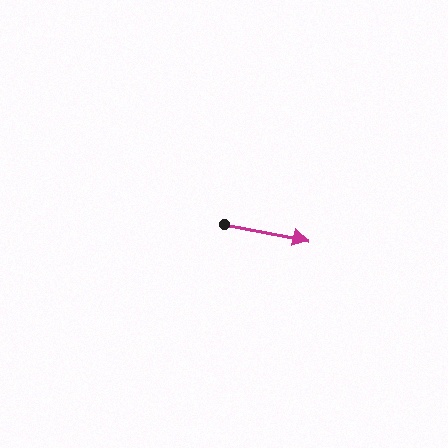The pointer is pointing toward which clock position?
Roughly 3 o'clock.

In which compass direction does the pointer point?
East.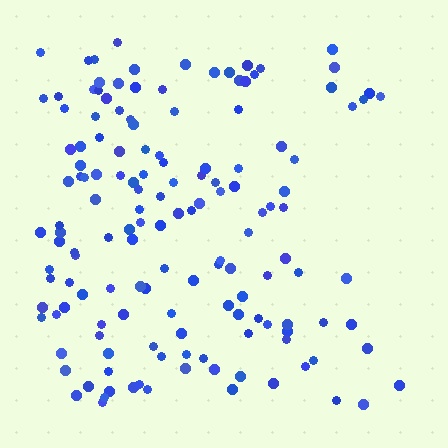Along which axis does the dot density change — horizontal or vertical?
Horizontal.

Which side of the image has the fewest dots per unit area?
The right.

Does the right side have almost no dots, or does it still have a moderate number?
Still a moderate number, just noticeably fewer than the left.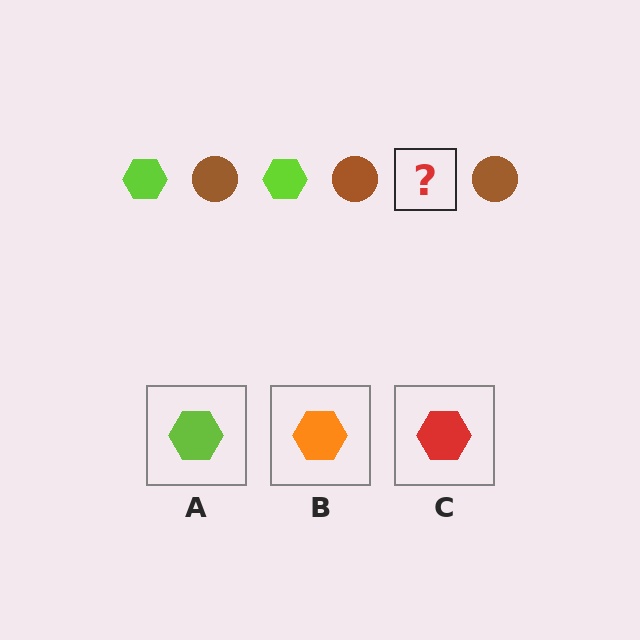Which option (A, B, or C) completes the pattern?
A.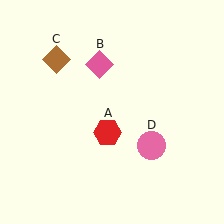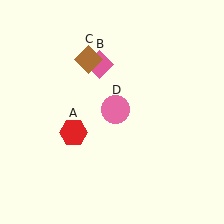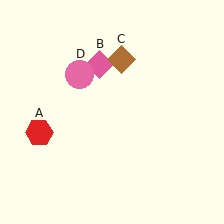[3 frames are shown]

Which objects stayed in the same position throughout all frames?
Pink diamond (object B) remained stationary.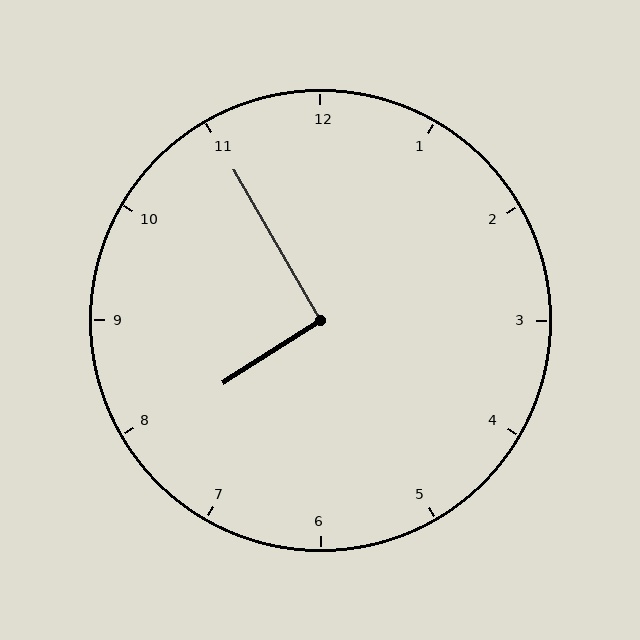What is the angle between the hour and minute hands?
Approximately 92 degrees.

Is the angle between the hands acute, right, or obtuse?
It is right.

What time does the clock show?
7:55.